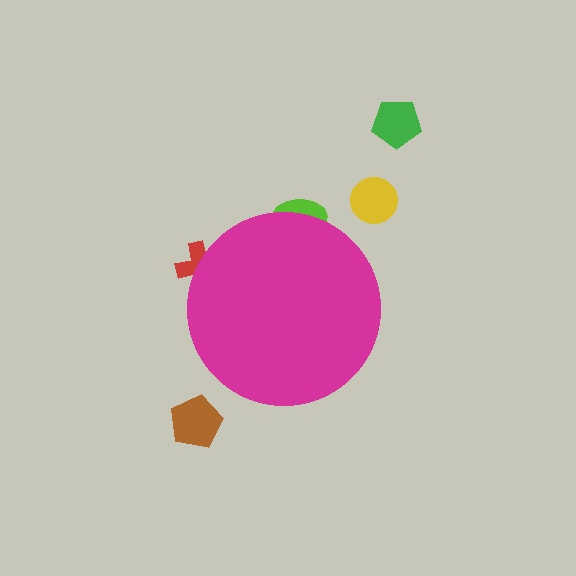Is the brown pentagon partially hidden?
No, the brown pentagon is fully visible.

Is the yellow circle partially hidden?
No, the yellow circle is fully visible.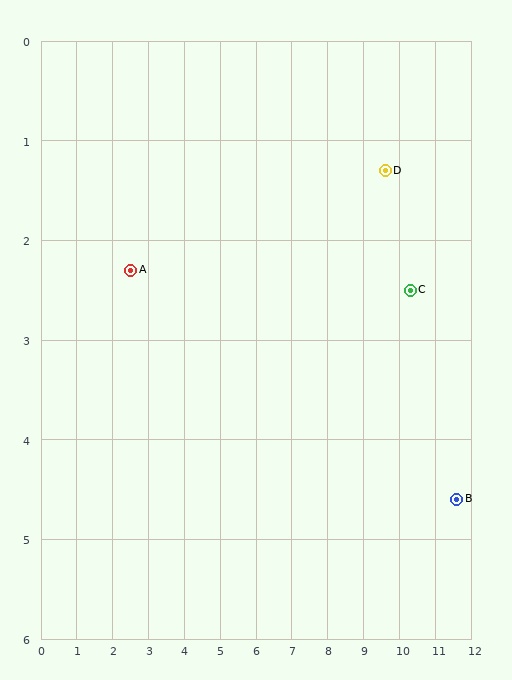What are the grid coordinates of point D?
Point D is at approximately (9.6, 1.3).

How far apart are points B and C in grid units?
Points B and C are about 2.5 grid units apart.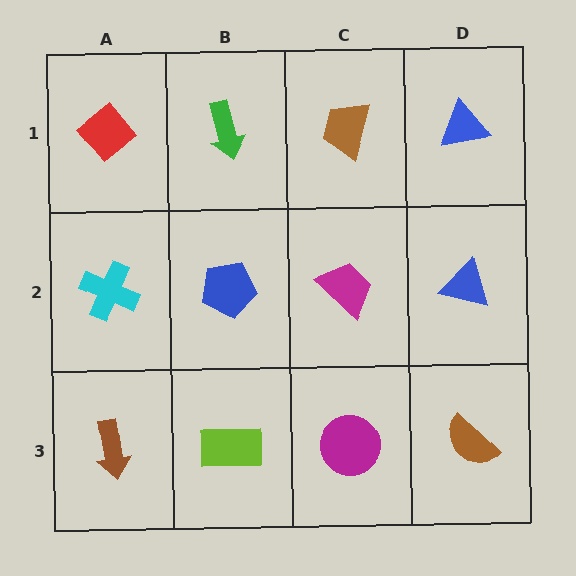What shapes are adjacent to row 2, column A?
A red diamond (row 1, column A), a brown arrow (row 3, column A), a blue pentagon (row 2, column B).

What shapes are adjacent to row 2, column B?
A green arrow (row 1, column B), a lime rectangle (row 3, column B), a cyan cross (row 2, column A), a magenta trapezoid (row 2, column C).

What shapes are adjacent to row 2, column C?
A brown trapezoid (row 1, column C), a magenta circle (row 3, column C), a blue pentagon (row 2, column B), a blue triangle (row 2, column D).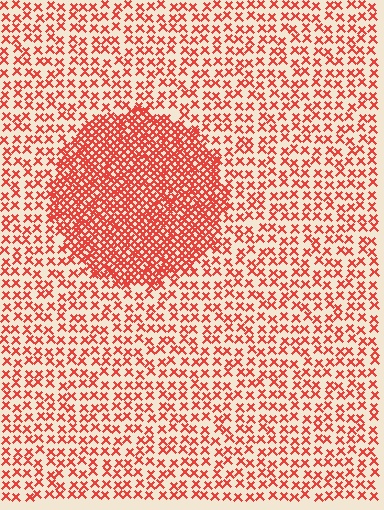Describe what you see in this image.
The image contains small red elements arranged at two different densities. A circle-shaped region is visible where the elements are more densely packed than the surrounding area.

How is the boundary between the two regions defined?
The boundary is defined by a change in element density (approximately 2.5x ratio). All elements are the same color, size, and shape.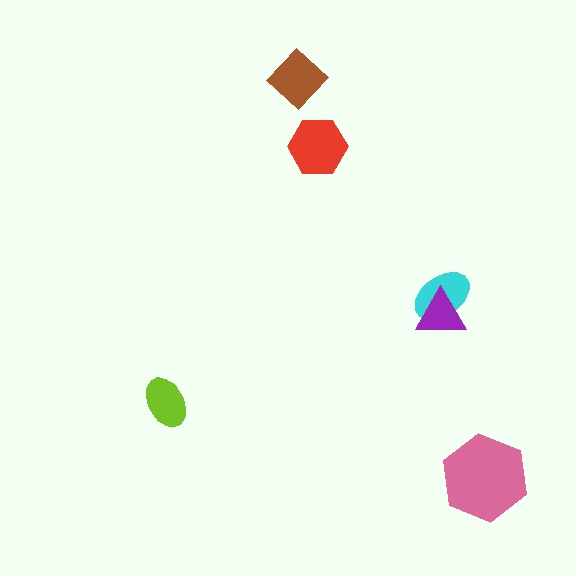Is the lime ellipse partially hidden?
No, no other shape covers it.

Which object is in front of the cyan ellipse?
The purple triangle is in front of the cyan ellipse.